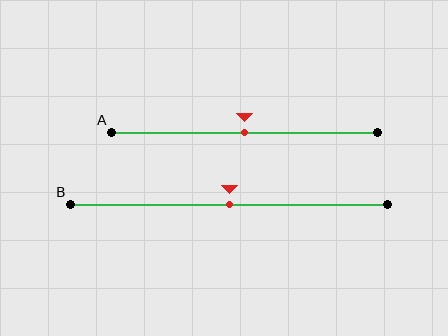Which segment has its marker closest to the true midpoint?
Segment A has its marker closest to the true midpoint.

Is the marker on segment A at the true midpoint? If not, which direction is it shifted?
Yes, the marker on segment A is at the true midpoint.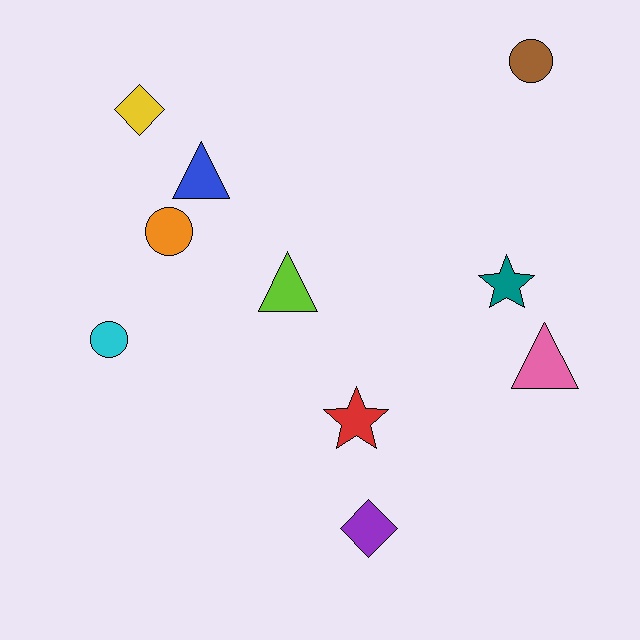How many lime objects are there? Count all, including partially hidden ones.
There is 1 lime object.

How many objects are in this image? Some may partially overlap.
There are 10 objects.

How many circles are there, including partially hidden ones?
There are 3 circles.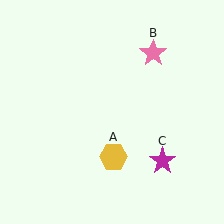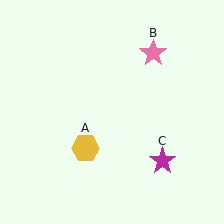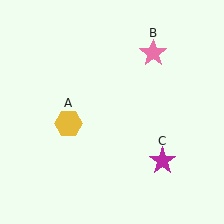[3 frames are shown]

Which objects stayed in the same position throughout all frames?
Pink star (object B) and magenta star (object C) remained stationary.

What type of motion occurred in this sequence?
The yellow hexagon (object A) rotated clockwise around the center of the scene.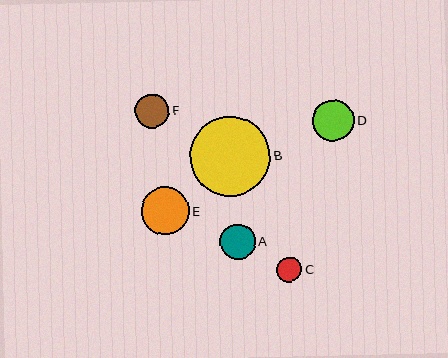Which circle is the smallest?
Circle C is the smallest with a size of approximately 25 pixels.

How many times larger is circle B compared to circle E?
Circle B is approximately 1.7 times the size of circle E.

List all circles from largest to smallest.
From largest to smallest: B, E, D, A, F, C.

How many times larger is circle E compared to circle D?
Circle E is approximately 1.1 times the size of circle D.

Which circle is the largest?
Circle B is the largest with a size of approximately 80 pixels.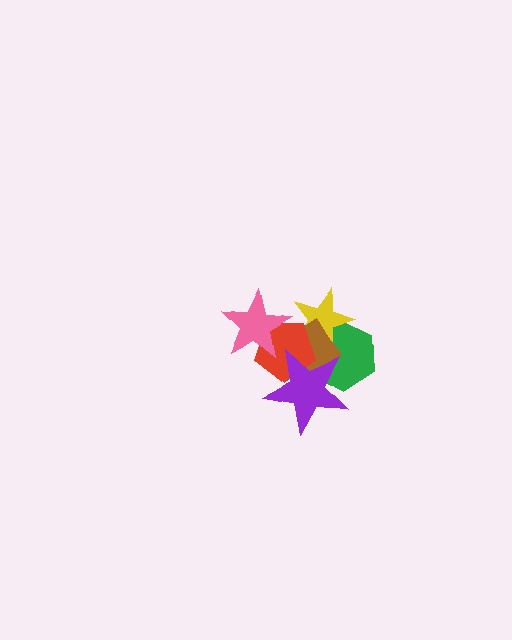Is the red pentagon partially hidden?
Yes, it is partially covered by another shape.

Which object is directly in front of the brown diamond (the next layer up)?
The red pentagon is directly in front of the brown diamond.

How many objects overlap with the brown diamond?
5 objects overlap with the brown diamond.